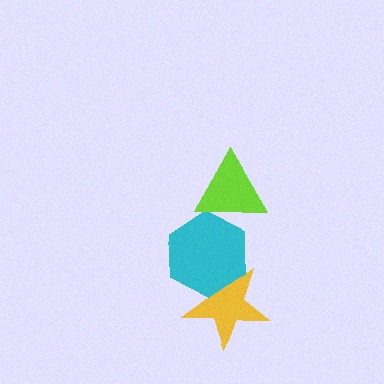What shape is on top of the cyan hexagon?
The lime triangle is on top of the cyan hexagon.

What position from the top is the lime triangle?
The lime triangle is 1st from the top.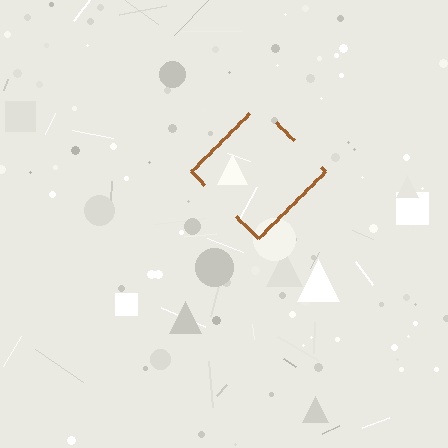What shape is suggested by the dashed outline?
The dashed outline suggests a diamond.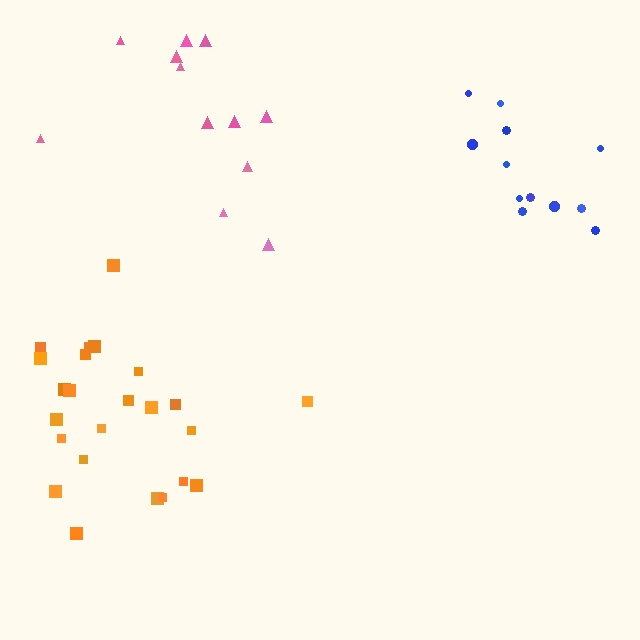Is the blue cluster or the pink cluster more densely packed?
Blue.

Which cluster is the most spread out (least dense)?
Pink.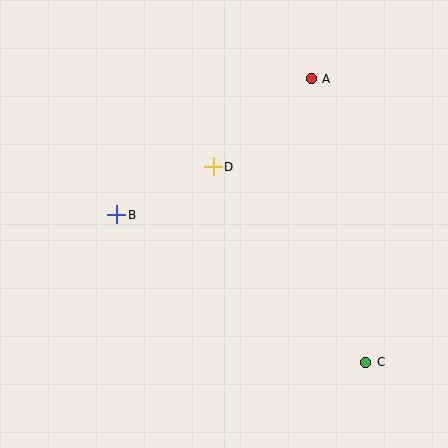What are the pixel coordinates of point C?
Point C is at (366, 362).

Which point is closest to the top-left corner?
Point B is closest to the top-left corner.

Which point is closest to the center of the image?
Point D at (213, 167) is closest to the center.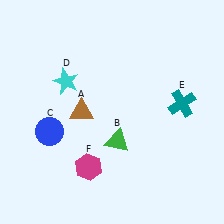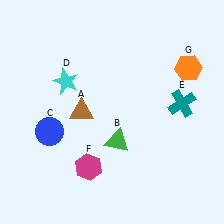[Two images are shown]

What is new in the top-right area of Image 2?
An orange hexagon (G) was added in the top-right area of Image 2.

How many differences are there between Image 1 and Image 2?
There is 1 difference between the two images.